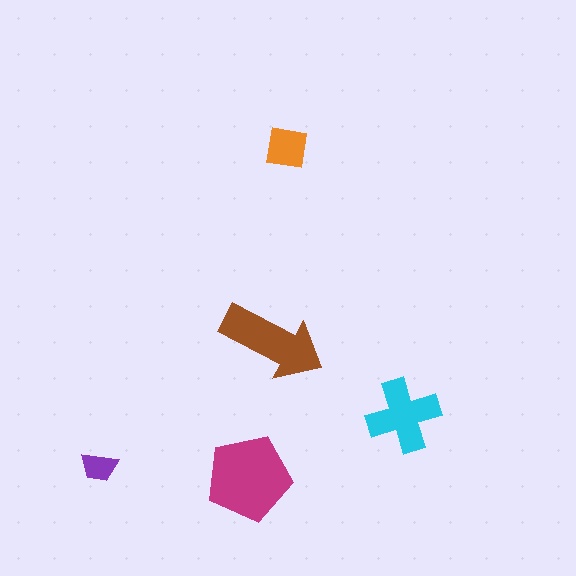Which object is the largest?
The magenta pentagon.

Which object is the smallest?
The purple trapezoid.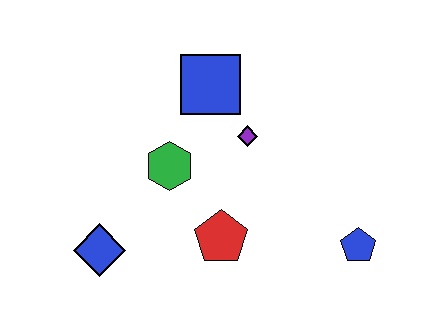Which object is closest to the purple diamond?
The blue square is closest to the purple diamond.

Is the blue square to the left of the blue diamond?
No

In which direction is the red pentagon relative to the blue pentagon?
The red pentagon is to the left of the blue pentagon.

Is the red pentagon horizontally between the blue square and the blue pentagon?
Yes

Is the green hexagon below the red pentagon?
No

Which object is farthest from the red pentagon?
The blue square is farthest from the red pentagon.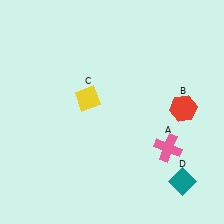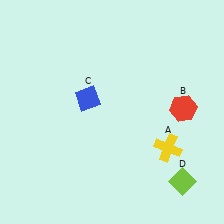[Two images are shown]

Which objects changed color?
A changed from pink to yellow. C changed from yellow to blue. D changed from teal to lime.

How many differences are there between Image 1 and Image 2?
There are 3 differences between the two images.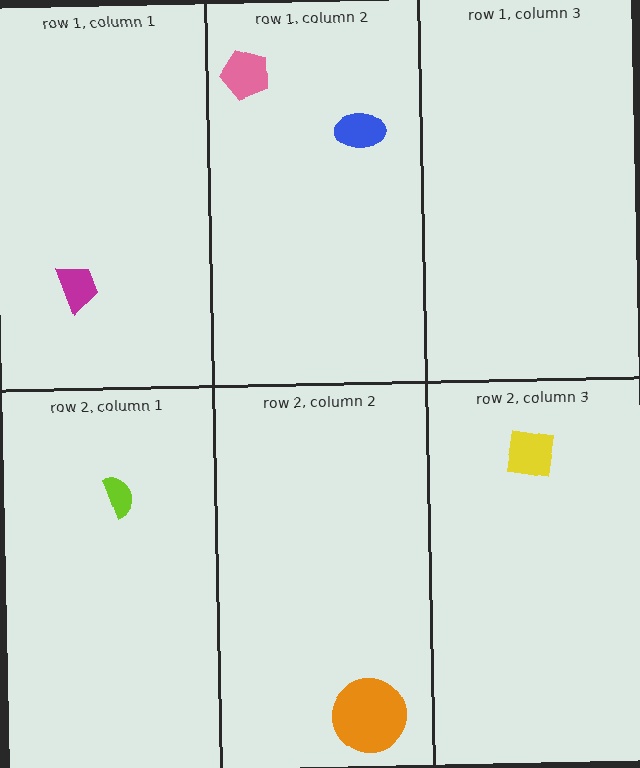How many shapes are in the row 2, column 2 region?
1.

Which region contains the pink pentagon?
The row 1, column 2 region.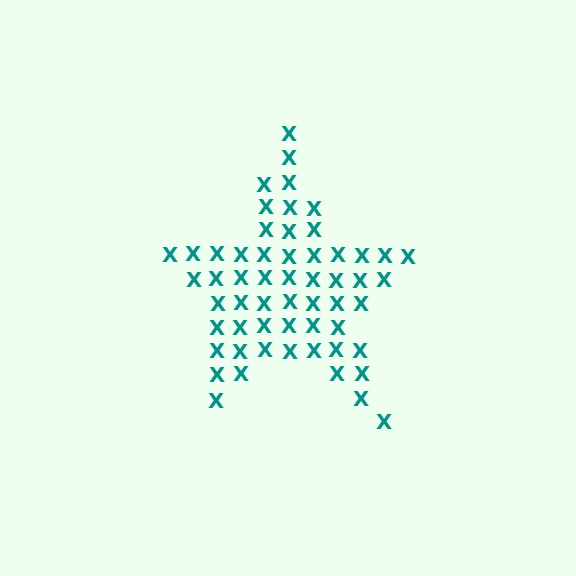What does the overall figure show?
The overall figure shows a star.